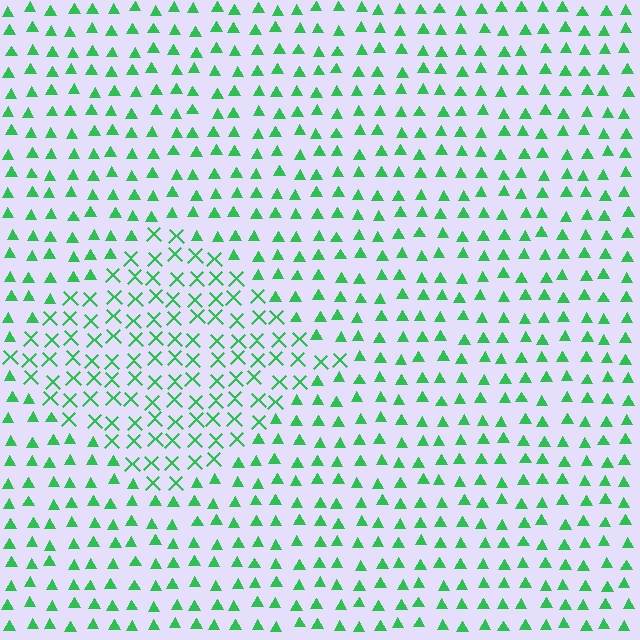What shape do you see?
I see a diamond.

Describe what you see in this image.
The image is filled with small green elements arranged in a uniform grid. A diamond-shaped region contains X marks, while the surrounding area contains triangles. The boundary is defined purely by the change in element shape.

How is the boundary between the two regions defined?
The boundary is defined by a change in element shape: X marks inside vs. triangles outside. All elements share the same color and spacing.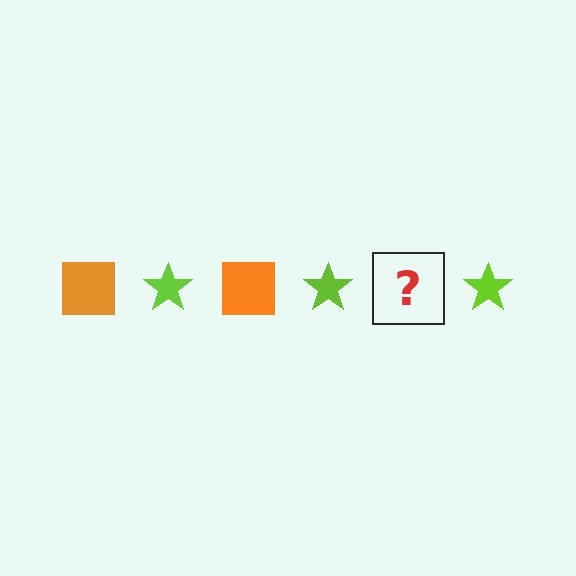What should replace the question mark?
The question mark should be replaced with an orange square.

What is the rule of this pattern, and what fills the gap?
The rule is that the pattern alternates between orange square and lime star. The gap should be filled with an orange square.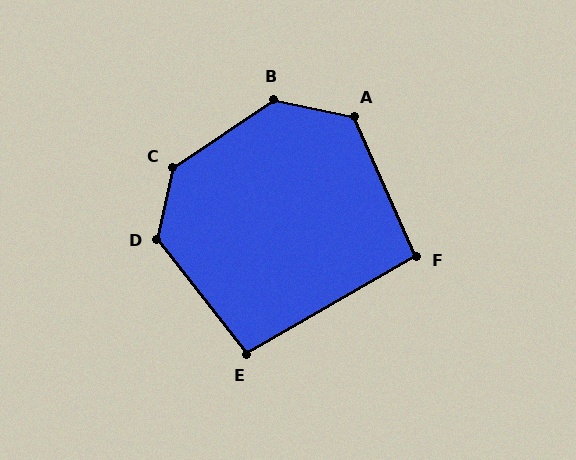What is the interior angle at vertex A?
Approximately 126 degrees (obtuse).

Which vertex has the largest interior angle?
C, at approximately 136 degrees.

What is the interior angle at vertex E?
Approximately 98 degrees (obtuse).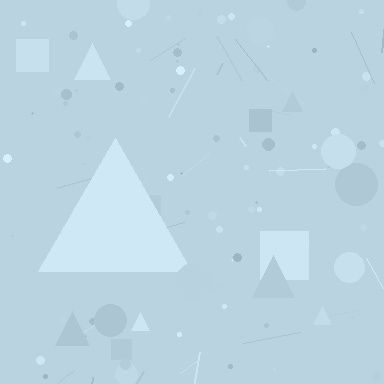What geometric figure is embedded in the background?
A triangle is embedded in the background.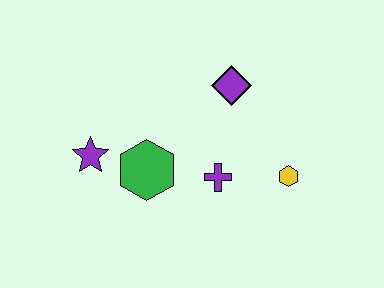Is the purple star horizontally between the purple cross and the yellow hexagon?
No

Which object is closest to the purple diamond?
The purple cross is closest to the purple diamond.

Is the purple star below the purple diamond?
Yes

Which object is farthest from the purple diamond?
The purple star is farthest from the purple diamond.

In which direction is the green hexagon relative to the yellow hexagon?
The green hexagon is to the left of the yellow hexagon.